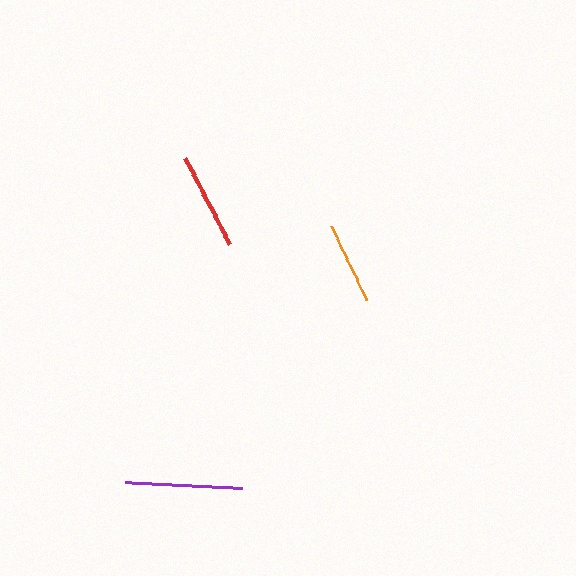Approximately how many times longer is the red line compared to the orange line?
The red line is approximately 1.2 times the length of the orange line.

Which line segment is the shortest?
The orange line is the shortest at approximately 82 pixels.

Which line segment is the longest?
The purple line is the longest at approximately 117 pixels.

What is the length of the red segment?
The red segment is approximately 97 pixels long.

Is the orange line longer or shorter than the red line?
The red line is longer than the orange line.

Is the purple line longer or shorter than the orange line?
The purple line is longer than the orange line.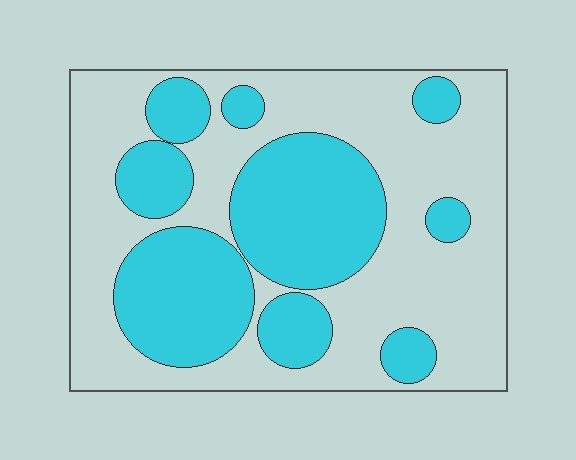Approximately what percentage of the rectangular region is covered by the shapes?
Approximately 40%.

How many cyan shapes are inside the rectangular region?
9.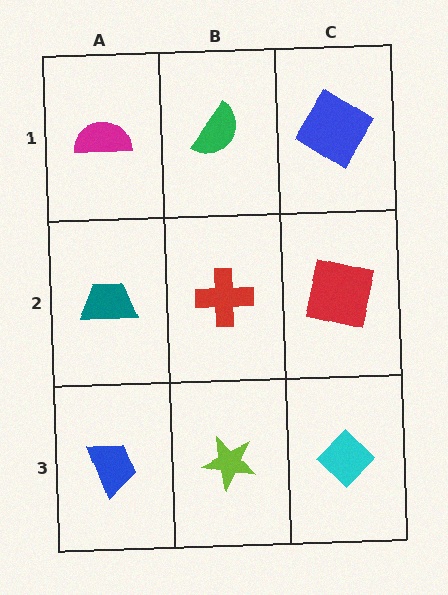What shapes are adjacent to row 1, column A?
A teal trapezoid (row 2, column A), a green semicircle (row 1, column B).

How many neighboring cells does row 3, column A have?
2.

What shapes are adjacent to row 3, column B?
A red cross (row 2, column B), a blue trapezoid (row 3, column A), a cyan diamond (row 3, column C).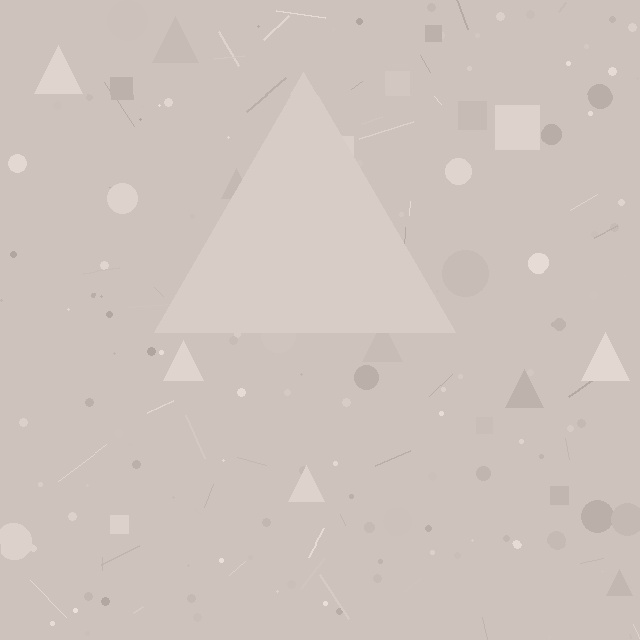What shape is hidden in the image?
A triangle is hidden in the image.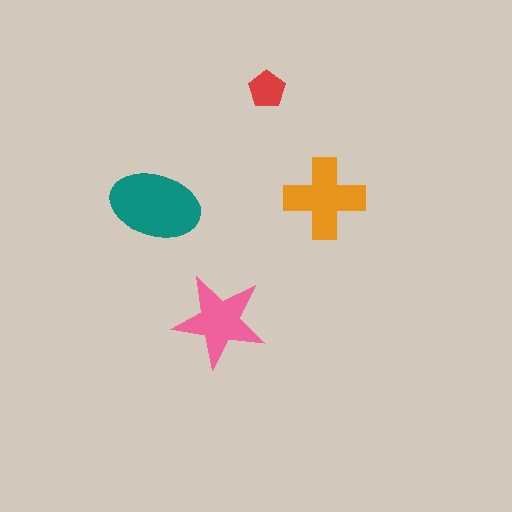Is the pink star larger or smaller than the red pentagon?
Larger.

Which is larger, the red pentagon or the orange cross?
The orange cross.